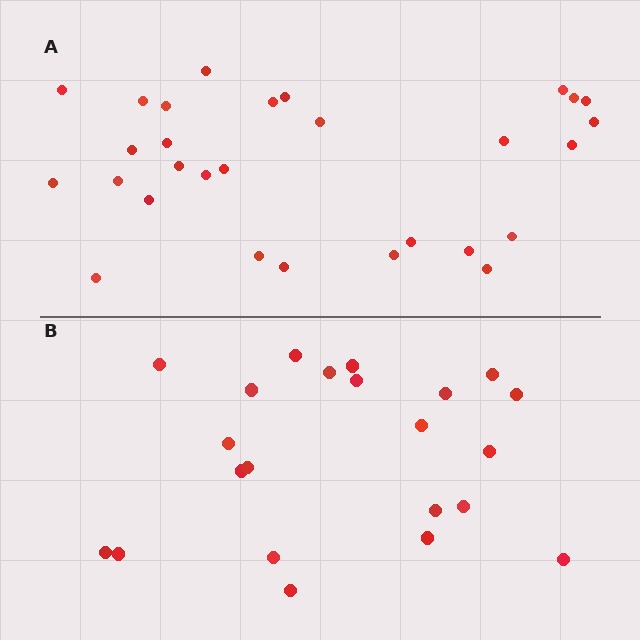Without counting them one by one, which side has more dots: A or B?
Region A (the top region) has more dots.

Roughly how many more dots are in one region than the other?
Region A has roughly 8 or so more dots than region B.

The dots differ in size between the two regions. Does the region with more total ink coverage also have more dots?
No. Region B has more total ink coverage because its dots are larger, but region A actually contains more individual dots. Total area can be misleading — the number of items is what matters here.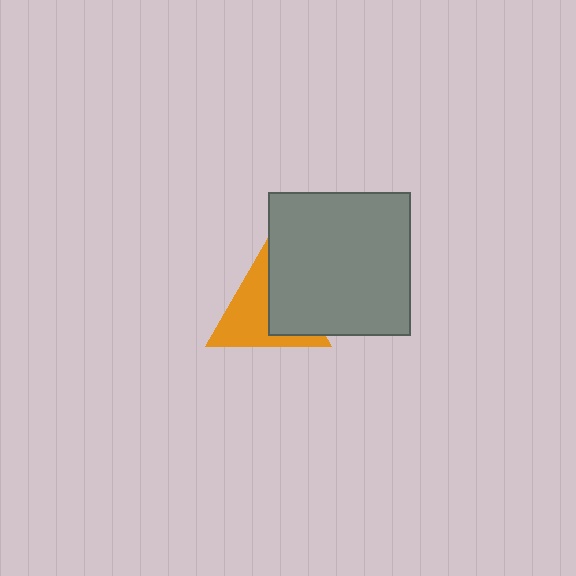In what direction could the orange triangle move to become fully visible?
The orange triangle could move left. That would shift it out from behind the gray square entirely.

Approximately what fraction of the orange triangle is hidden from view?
Roughly 41% of the orange triangle is hidden behind the gray square.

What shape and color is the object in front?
The object in front is a gray square.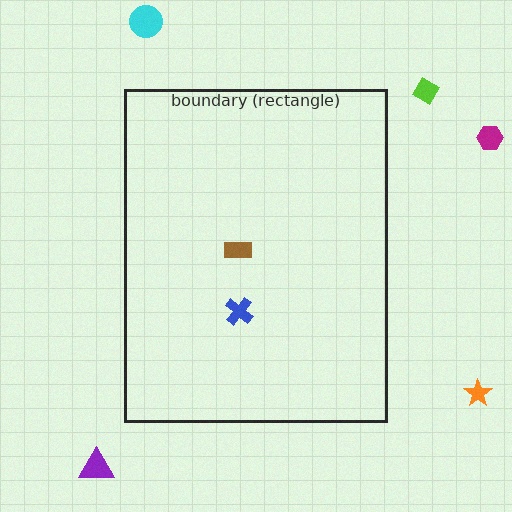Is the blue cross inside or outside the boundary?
Inside.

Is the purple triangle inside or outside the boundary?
Outside.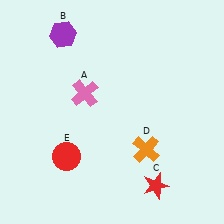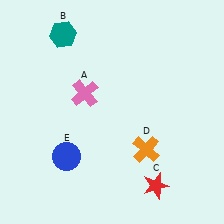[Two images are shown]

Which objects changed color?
B changed from purple to teal. E changed from red to blue.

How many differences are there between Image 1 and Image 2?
There are 2 differences between the two images.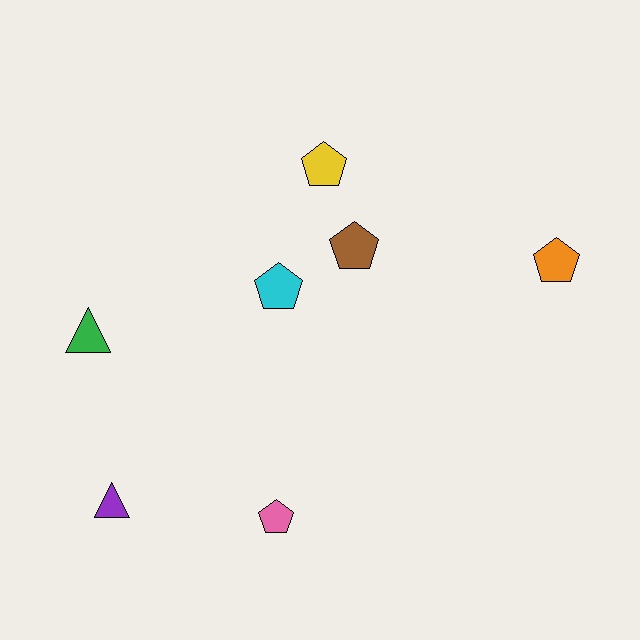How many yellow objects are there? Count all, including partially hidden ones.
There is 1 yellow object.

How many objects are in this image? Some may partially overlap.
There are 7 objects.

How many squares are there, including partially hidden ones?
There are no squares.